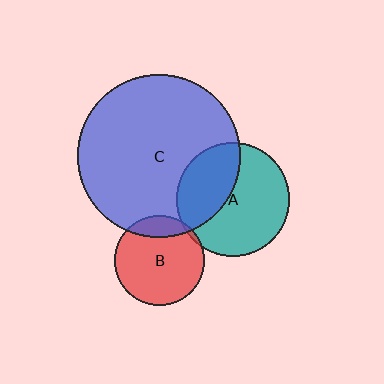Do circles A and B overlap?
Yes.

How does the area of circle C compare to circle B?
Approximately 3.3 times.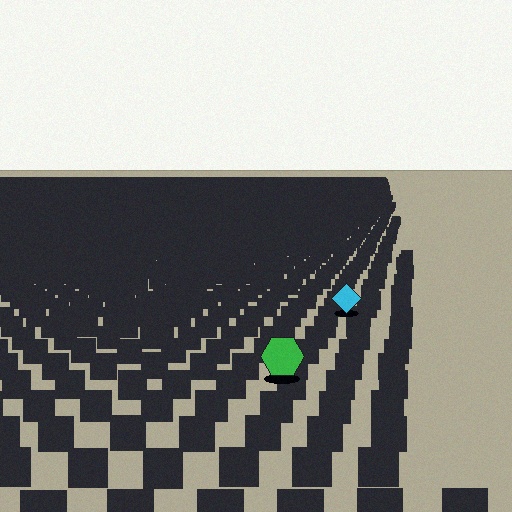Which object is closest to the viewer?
The green hexagon is closest. The texture marks near it are larger and more spread out.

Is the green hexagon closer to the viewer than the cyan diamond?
Yes. The green hexagon is closer — you can tell from the texture gradient: the ground texture is coarser near it.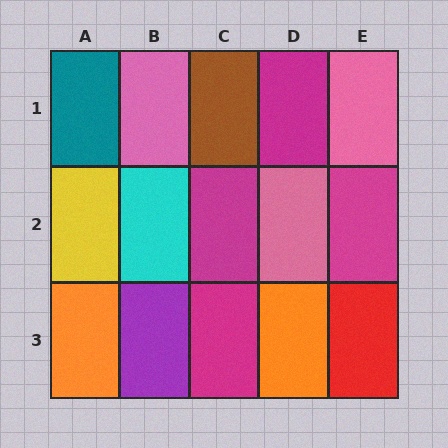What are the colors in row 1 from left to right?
Teal, pink, brown, magenta, pink.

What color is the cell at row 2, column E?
Magenta.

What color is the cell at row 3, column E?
Red.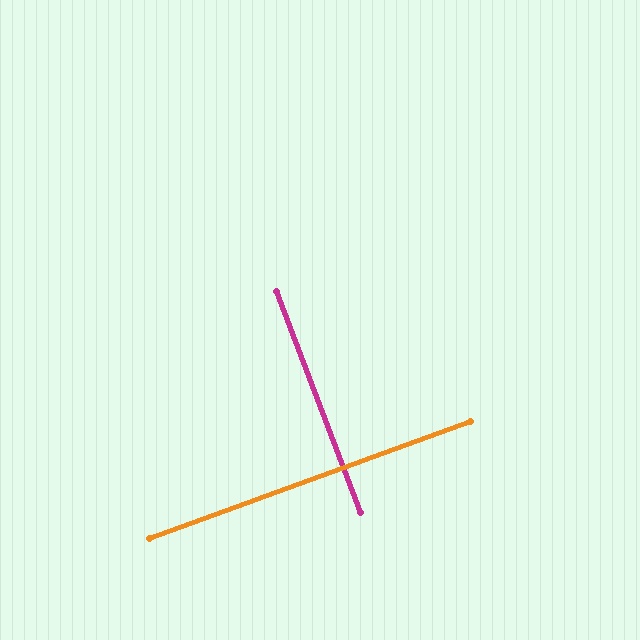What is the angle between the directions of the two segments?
Approximately 89 degrees.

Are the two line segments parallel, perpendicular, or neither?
Perpendicular — they meet at approximately 89°.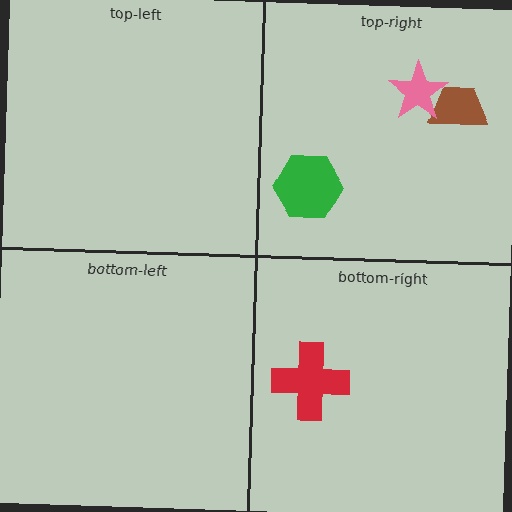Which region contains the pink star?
The top-right region.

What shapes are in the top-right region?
The green hexagon, the brown trapezoid, the pink star.